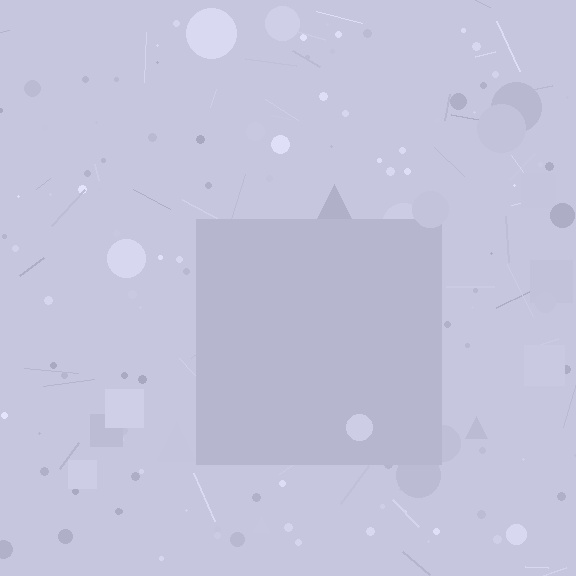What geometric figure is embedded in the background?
A square is embedded in the background.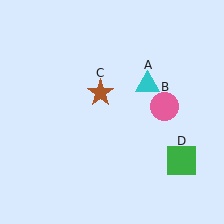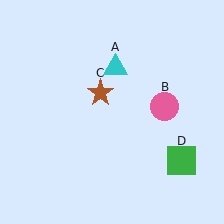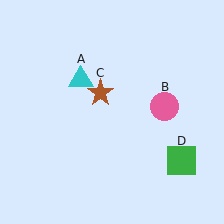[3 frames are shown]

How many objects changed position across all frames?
1 object changed position: cyan triangle (object A).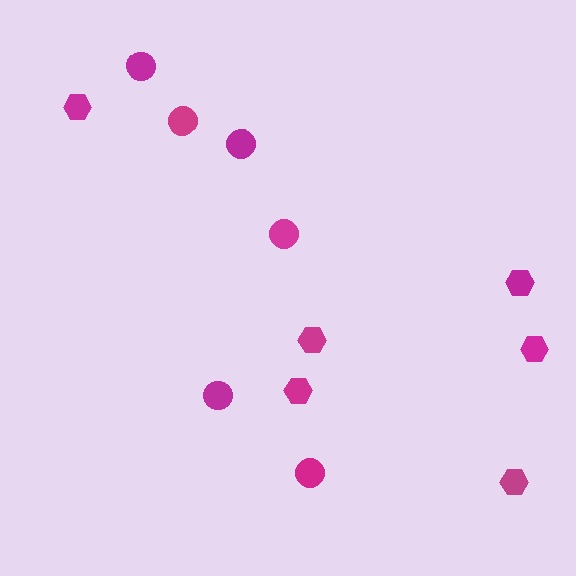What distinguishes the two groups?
There are 2 groups: one group of hexagons (6) and one group of circles (6).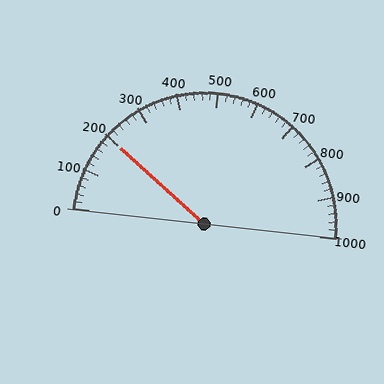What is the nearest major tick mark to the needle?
The nearest major tick mark is 200.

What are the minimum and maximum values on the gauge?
The gauge ranges from 0 to 1000.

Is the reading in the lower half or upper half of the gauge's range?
The reading is in the lower half of the range (0 to 1000).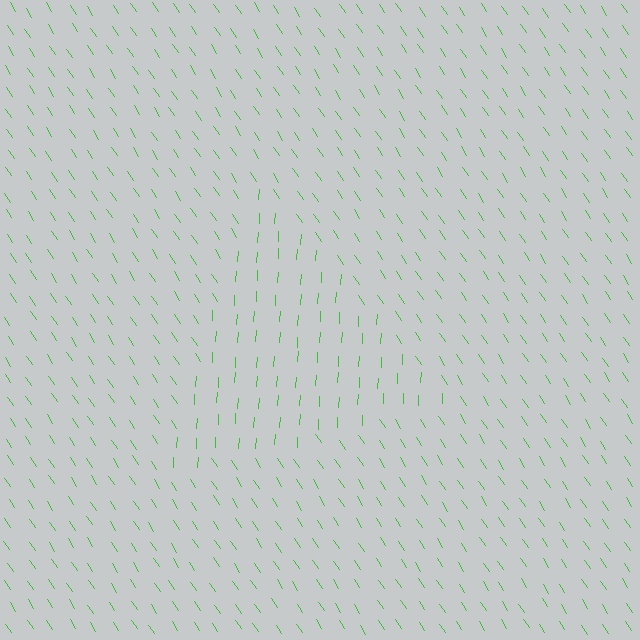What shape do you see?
I see a triangle.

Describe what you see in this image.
The image is filled with small green line segments. A triangle region in the image has lines oriented differently from the surrounding lines, creating a visible texture boundary.